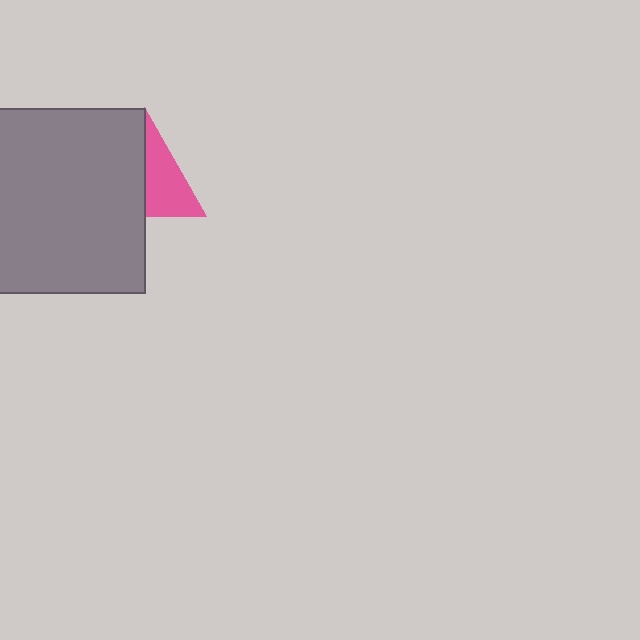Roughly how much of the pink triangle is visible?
About half of it is visible (roughly 48%).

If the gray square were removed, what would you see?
You would see the complete pink triangle.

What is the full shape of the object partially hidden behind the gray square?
The partially hidden object is a pink triangle.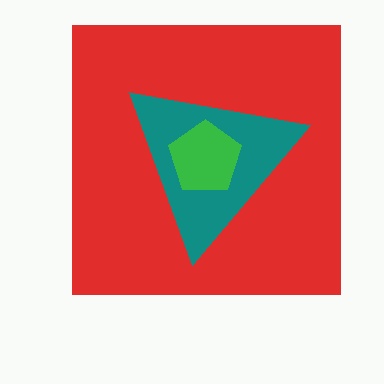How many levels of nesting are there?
3.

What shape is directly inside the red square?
The teal triangle.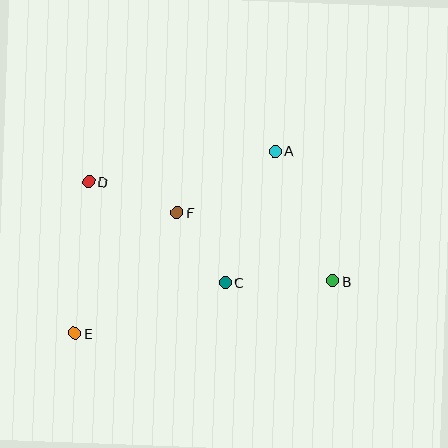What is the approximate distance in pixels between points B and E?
The distance between B and E is approximately 263 pixels.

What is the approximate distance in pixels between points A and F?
The distance between A and F is approximately 116 pixels.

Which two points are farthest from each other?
Points A and E are farthest from each other.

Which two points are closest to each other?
Points C and F are closest to each other.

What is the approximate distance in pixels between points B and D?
The distance between B and D is approximately 263 pixels.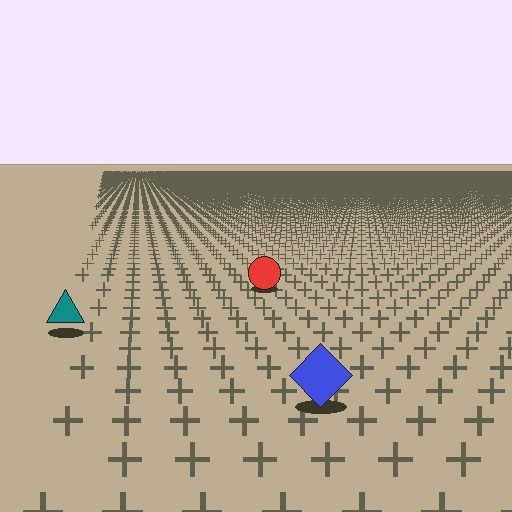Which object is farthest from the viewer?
The red circle is farthest from the viewer. It appears smaller and the ground texture around it is denser.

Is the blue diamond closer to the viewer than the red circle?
Yes. The blue diamond is closer — you can tell from the texture gradient: the ground texture is coarser near it.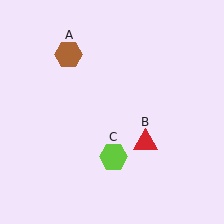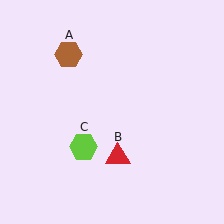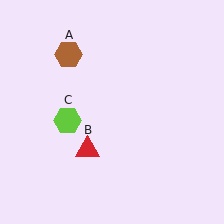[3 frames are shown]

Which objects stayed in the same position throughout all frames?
Brown hexagon (object A) remained stationary.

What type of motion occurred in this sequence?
The red triangle (object B), lime hexagon (object C) rotated clockwise around the center of the scene.